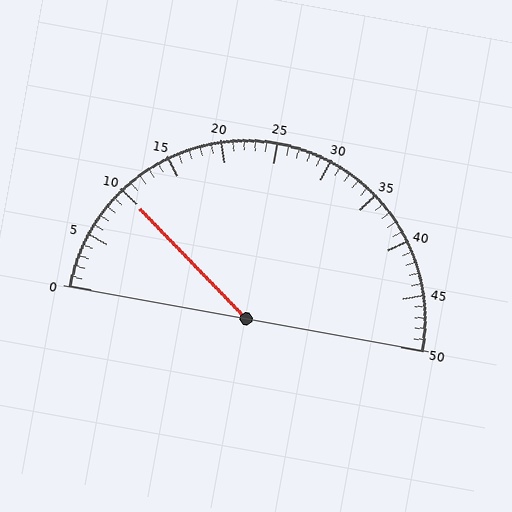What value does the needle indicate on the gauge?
The needle indicates approximately 10.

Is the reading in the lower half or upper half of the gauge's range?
The reading is in the lower half of the range (0 to 50).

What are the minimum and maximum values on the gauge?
The gauge ranges from 0 to 50.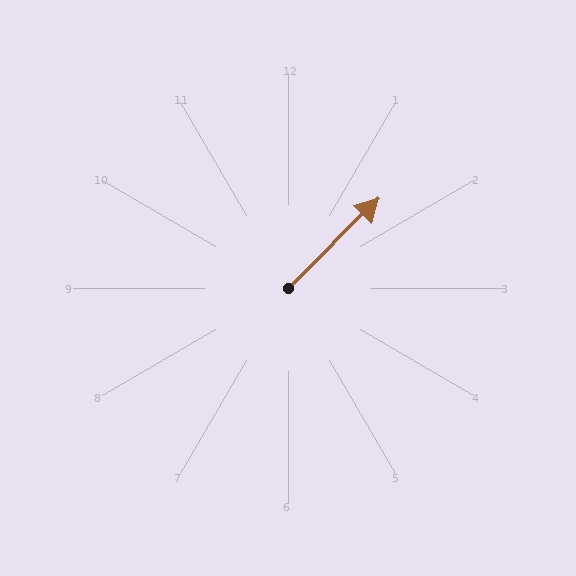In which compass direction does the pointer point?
Northeast.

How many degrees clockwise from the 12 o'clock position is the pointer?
Approximately 45 degrees.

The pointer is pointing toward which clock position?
Roughly 2 o'clock.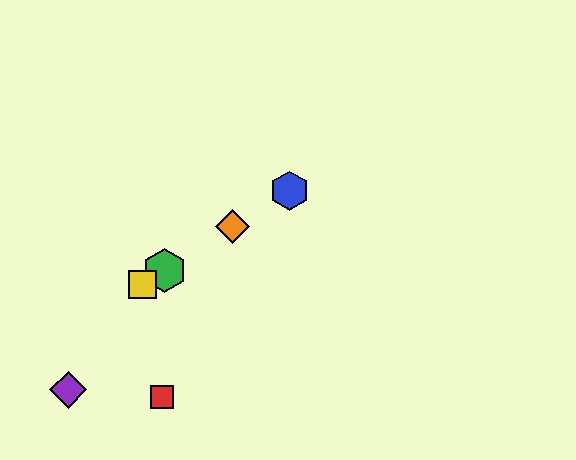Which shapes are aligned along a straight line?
The blue hexagon, the green hexagon, the yellow square, the orange diamond are aligned along a straight line.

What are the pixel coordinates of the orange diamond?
The orange diamond is at (233, 227).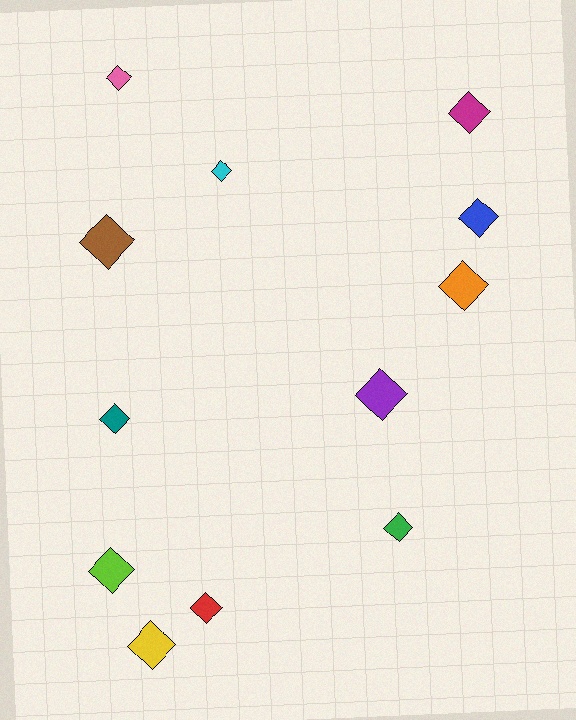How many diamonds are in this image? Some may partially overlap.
There are 12 diamonds.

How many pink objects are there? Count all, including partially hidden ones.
There is 1 pink object.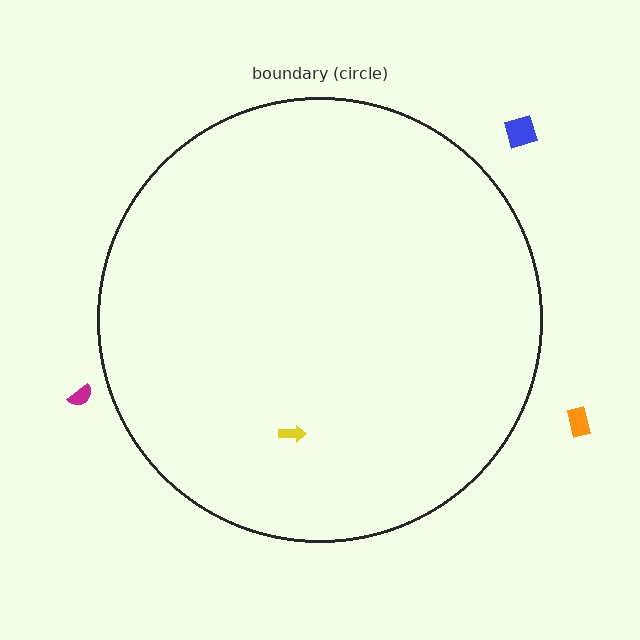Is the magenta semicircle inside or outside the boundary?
Outside.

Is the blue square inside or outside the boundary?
Outside.